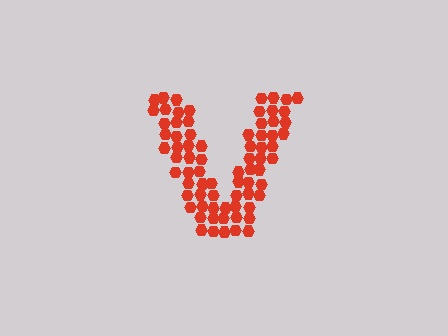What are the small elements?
The small elements are hexagons.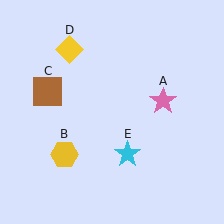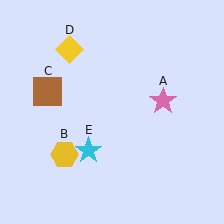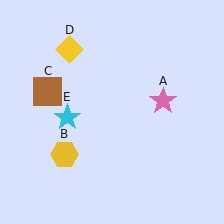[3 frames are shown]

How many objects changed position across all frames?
1 object changed position: cyan star (object E).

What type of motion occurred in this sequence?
The cyan star (object E) rotated clockwise around the center of the scene.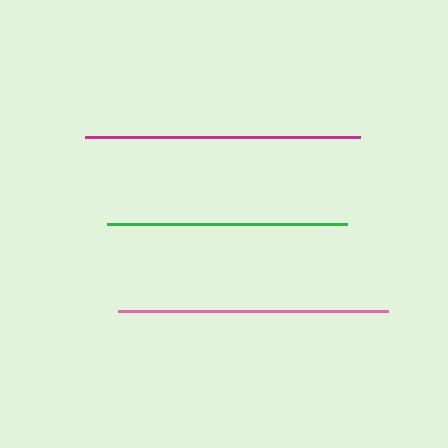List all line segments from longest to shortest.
From longest to shortest: magenta, pink, green.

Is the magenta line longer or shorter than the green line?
The magenta line is longer than the green line.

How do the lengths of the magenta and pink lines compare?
The magenta and pink lines are approximately the same length.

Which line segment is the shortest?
The green line is the shortest at approximately 239 pixels.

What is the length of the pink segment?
The pink segment is approximately 270 pixels long.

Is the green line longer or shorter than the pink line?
The pink line is longer than the green line.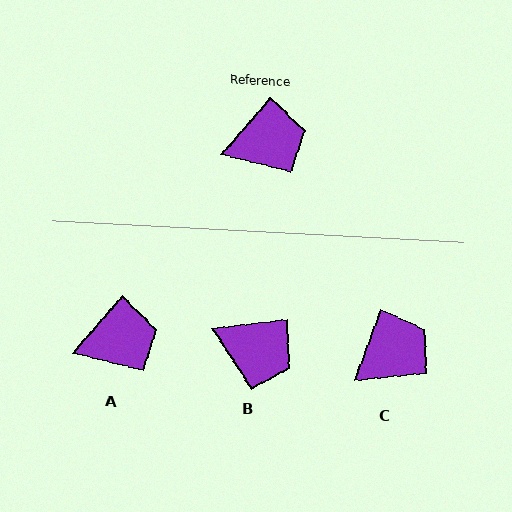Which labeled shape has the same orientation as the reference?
A.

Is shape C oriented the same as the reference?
No, it is off by about 21 degrees.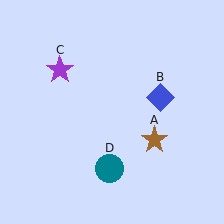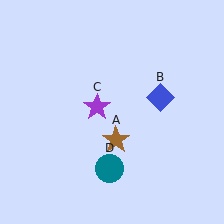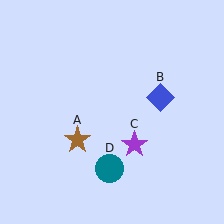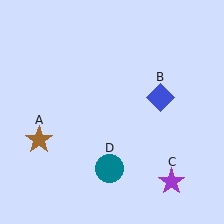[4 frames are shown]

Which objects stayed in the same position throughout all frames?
Blue diamond (object B) and teal circle (object D) remained stationary.